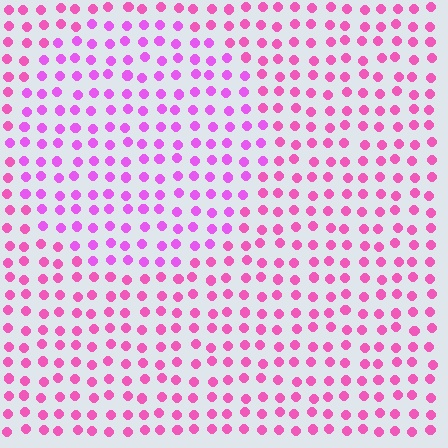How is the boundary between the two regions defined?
The boundary is defined purely by a slight shift in hue (about 25 degrees). Spacing, size, and orientation are identical on both sides.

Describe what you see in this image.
The image is filled with small pink elements in a uniform arrangement. A circle-shaped region is visible where the elements are tinted to a slightly different hue, forming a subtle color boundary.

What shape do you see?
I see a circle.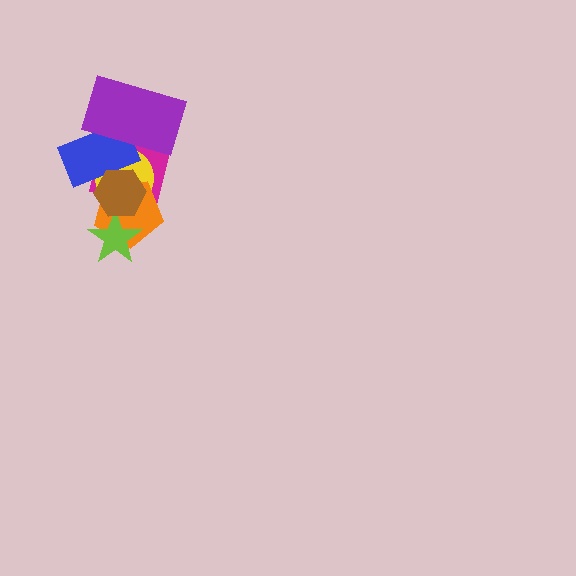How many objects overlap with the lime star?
2 objects overlap with the lime star.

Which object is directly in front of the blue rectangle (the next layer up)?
The purple rectangle is directly in front of the blue rectangle.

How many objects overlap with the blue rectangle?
4 objects overlap with the blue rectangle.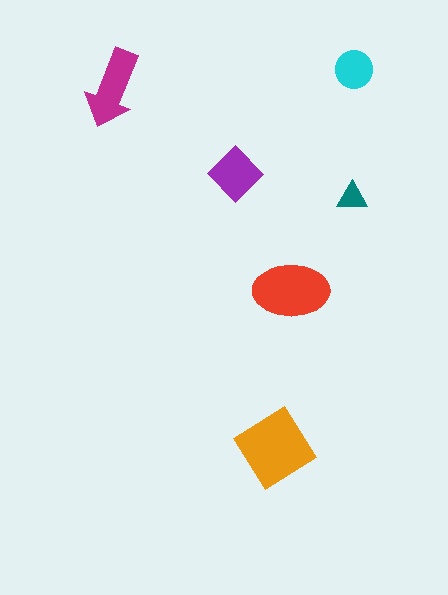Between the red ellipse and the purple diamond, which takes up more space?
The red ellipse.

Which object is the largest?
The orange diamond.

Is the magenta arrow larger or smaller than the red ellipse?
Smaller.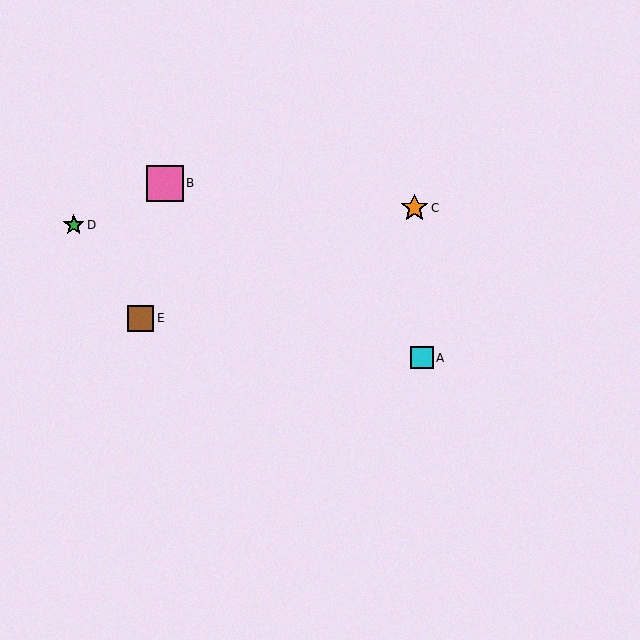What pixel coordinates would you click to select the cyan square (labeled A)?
Click at (422, 358) to select the cyan square A.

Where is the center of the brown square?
The center of the brown square is at (141, 318).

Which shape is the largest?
The pink square (labeled B) is the largest.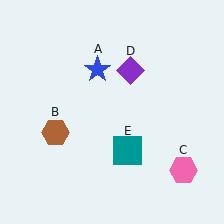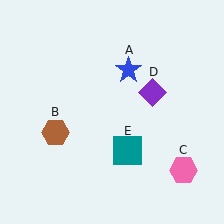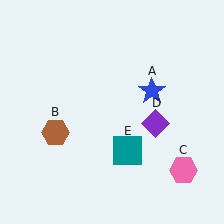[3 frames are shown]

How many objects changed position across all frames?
2 objects changed position: blue star (object A), purple diamond (object D).